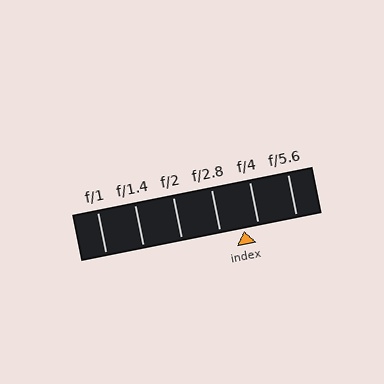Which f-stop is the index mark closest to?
The index mark is closest to f/4.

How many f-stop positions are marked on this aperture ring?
There are 6 f-stop positions marked.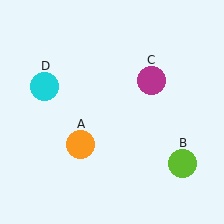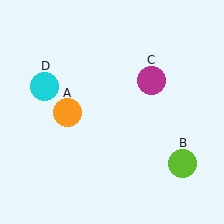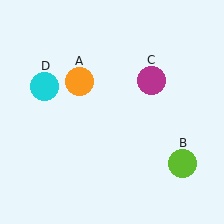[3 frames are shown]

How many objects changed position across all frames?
1 object changed position: orange circle (object A).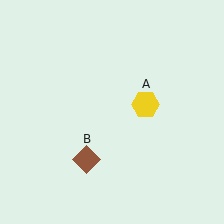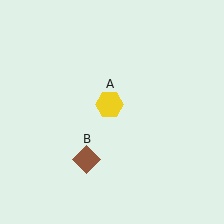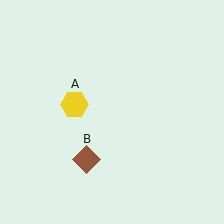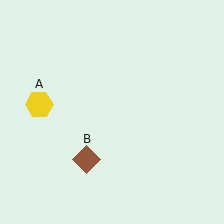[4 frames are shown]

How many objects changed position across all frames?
1 object changed position: yellow hexagon (object A).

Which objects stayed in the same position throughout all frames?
Brown diamond (object B) remained stationary.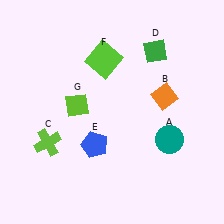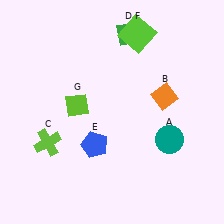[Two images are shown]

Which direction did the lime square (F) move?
The lime square (F) moved right.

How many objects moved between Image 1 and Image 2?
2 objects moved between the two images.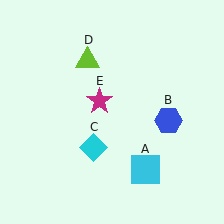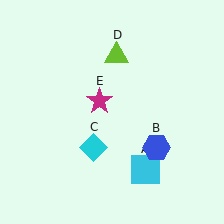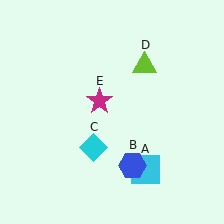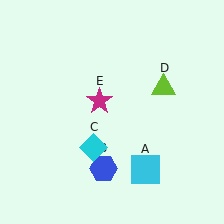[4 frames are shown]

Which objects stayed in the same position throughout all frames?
Cyan square (object A) and cyan diamond (object C) and magenta star (object E) remained stationary.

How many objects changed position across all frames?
2 objects changed position: blue hexagon (object B), lime triangle (object D).